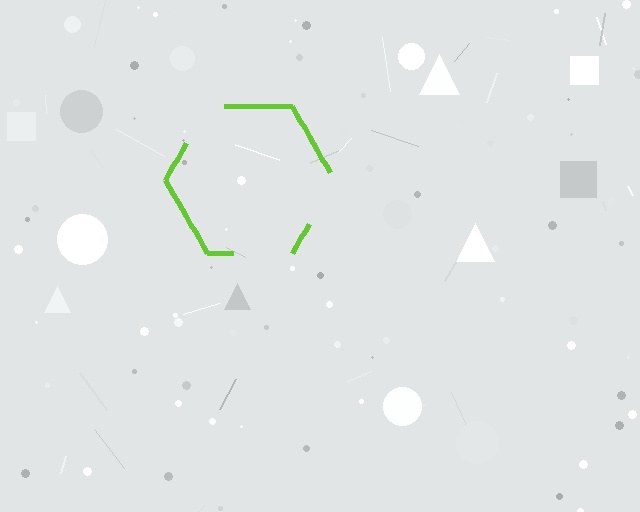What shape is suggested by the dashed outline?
The dashed outline suggests a hexagon.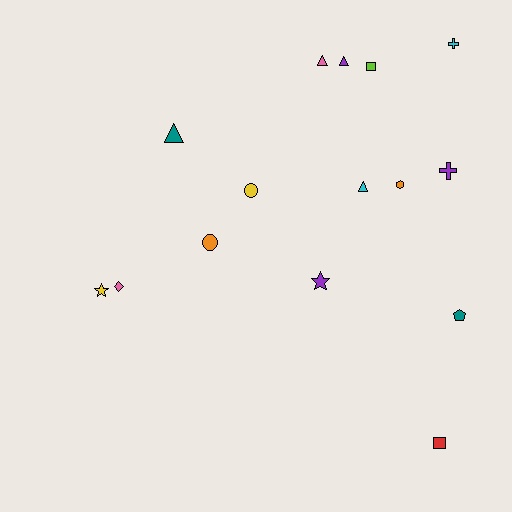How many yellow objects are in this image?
There are 2 yellow objects.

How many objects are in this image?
There are 15 objects.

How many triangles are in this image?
There are 4 triangles.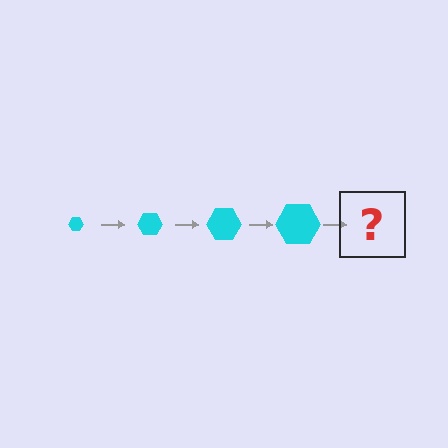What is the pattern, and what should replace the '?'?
The pattern is that the hexagon gets progressively larger each step. The '?' should be a cyan hexagon, larger than the previous one.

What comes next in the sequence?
The next element should be a cyan hexagon, larger than the previous one.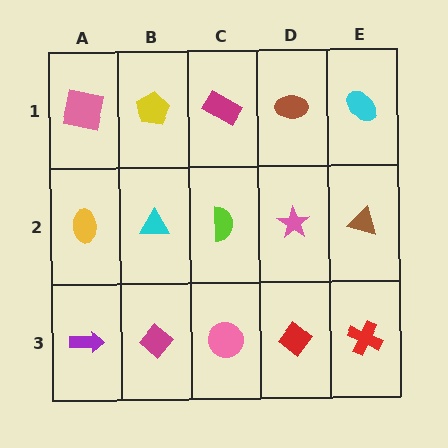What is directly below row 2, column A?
A purple arrow.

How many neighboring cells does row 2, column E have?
3.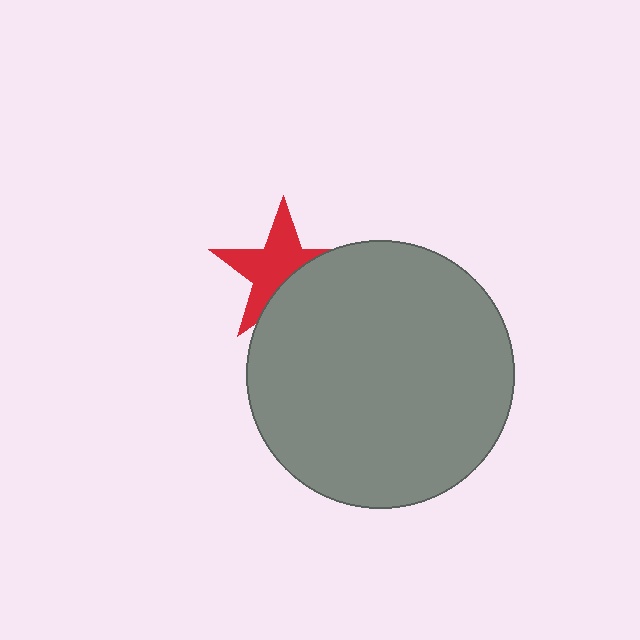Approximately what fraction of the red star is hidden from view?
Roughly 39% of the red star is hidden behind the gray circle.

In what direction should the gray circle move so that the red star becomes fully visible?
The gray circle should move toward the lower-right. That is the shortest direction to clear the overlap and leave the red star fully visible.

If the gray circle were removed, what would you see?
You would see the complete red star.